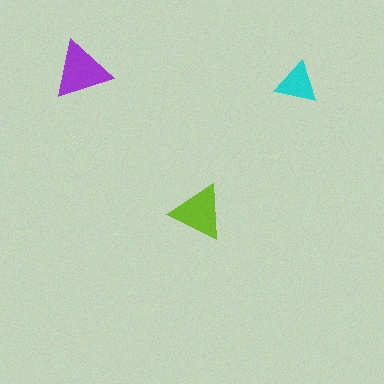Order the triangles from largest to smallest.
the purple one, the lime one, the cyan one.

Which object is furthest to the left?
The purple triangle is leftmost.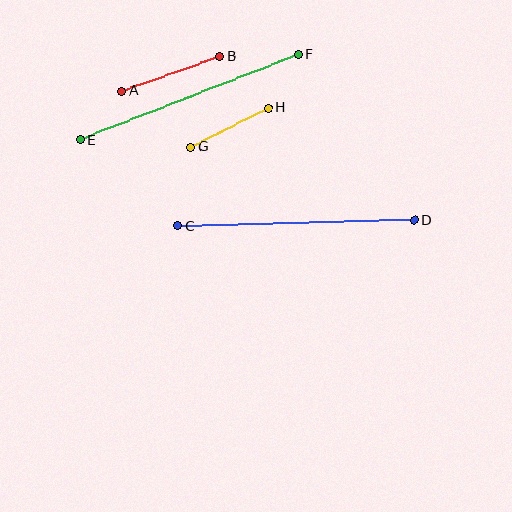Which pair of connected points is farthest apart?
Points C and D are farthest apart.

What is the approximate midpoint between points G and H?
The midpoint is at approximately (229, 127) pixels.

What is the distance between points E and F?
The distance is approximately 235 pixels.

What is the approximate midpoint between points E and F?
The midpoint is at approximately (189, 97) pixels.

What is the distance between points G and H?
The distance is approximately 87 pixels.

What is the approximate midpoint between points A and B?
The midpoint is at approximately (171, 74) pixels.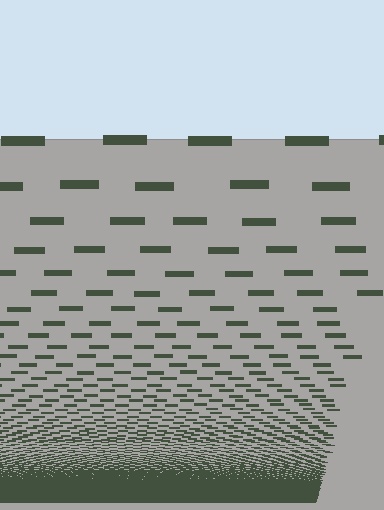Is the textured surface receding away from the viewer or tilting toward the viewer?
The surface appears to tilt toward the viewer. Texture elements get larger and sparser toward the top.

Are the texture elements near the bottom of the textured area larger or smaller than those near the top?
Smaller. The gradient is inverted — elements near the bottom are smaller and denser.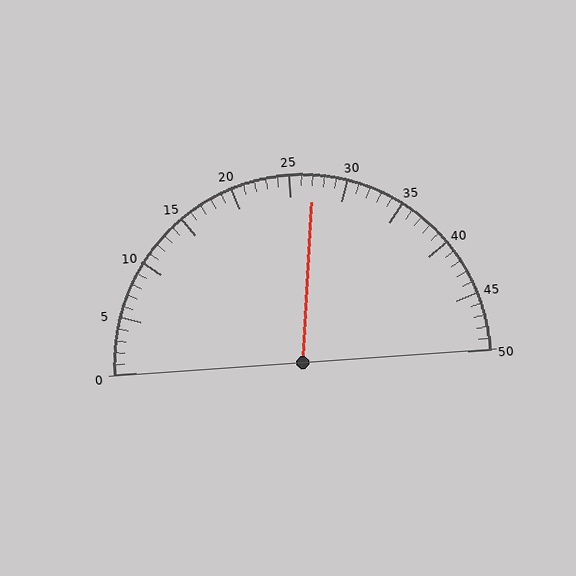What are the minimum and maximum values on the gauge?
The gauge ranges from 0 to 50.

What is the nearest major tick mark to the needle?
The nearest major tick mark is 25.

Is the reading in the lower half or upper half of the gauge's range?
The reading is in the upper half of the range (0 to 50).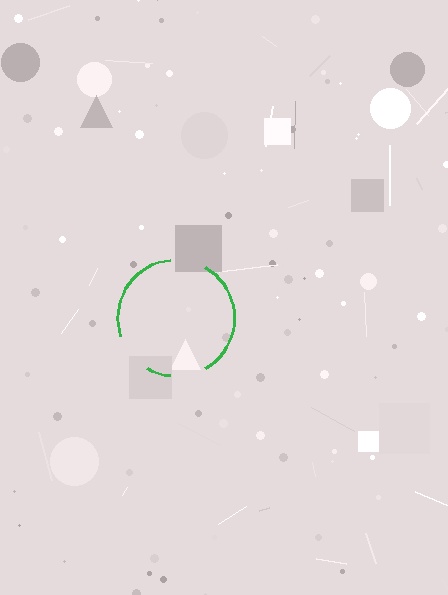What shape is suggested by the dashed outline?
The dashed outline suggests a circle.